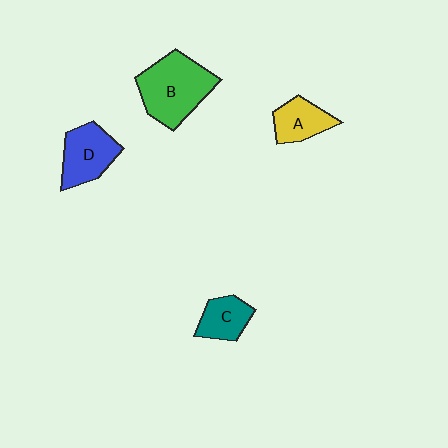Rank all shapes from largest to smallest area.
From largest to smallest: B (green), D (blue), A (yellow), C (teal).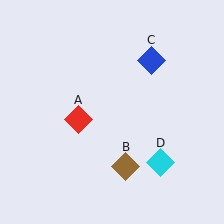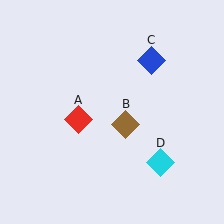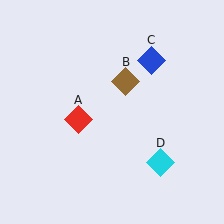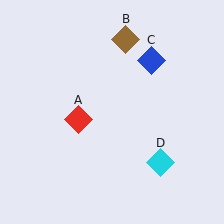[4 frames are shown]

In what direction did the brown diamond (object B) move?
The brown diamond (object B) moved up.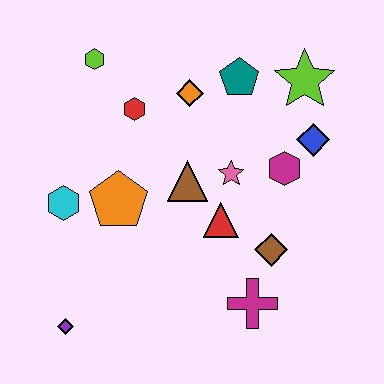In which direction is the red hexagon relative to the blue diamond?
The red hexagon is to the left of the blue diamond.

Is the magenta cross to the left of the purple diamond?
No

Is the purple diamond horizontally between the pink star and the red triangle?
No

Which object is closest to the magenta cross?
The brown diamond is closest to the magenta cross.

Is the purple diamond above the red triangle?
No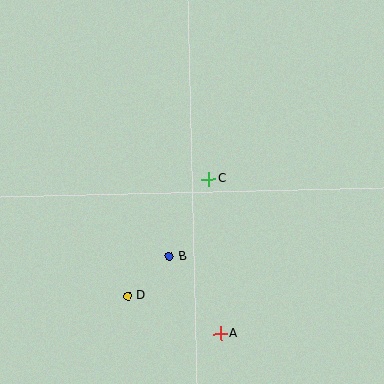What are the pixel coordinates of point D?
Point D is at (127, 296).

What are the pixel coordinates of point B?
Point B is at (169, 256).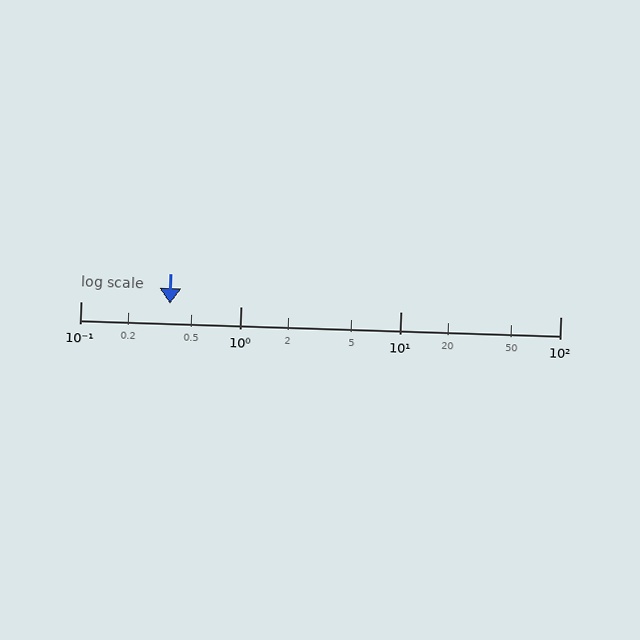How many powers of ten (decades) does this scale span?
The scale spans 3 decades, from 0.1 to 100.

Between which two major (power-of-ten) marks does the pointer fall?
The pointer is between 0.1 and 1.